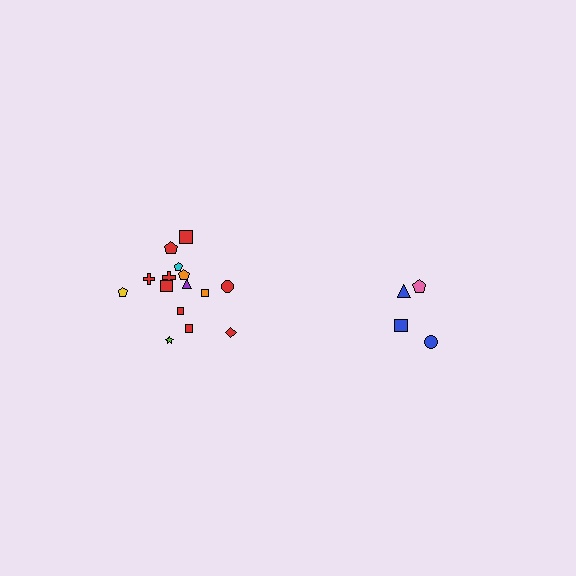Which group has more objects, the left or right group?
The left group.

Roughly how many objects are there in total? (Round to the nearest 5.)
Roughly 20 objects in total.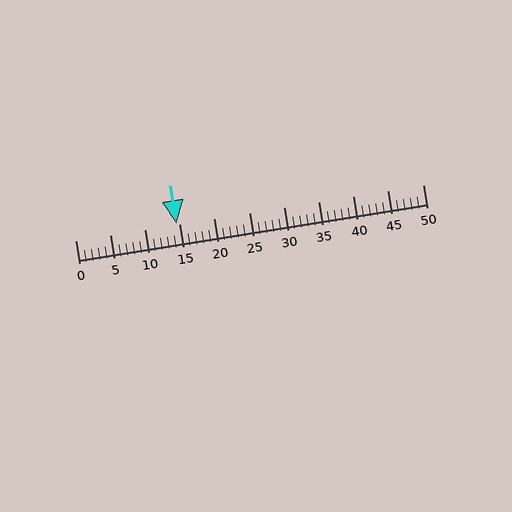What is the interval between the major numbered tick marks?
The major tick marks are spaced 5 units apart.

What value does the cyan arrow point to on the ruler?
The cyan arrow points to approximately 14.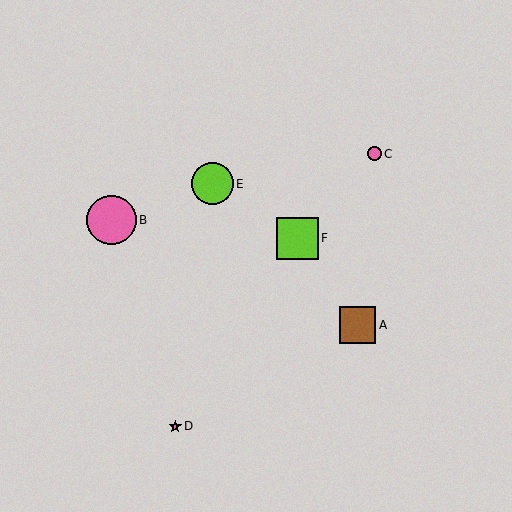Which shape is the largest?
The pink circle (labeled B) is the largest.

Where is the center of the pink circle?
The center of the pink circle is at (374, 154).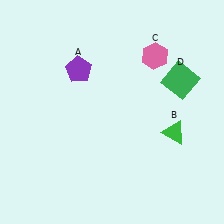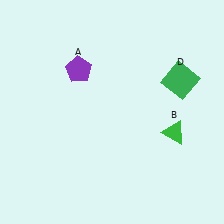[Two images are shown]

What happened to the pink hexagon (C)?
The pink hexagon (C) was removed in Image 2. It was in the top-right area of Image 1.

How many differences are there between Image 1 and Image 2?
There is 1 difference between the two images.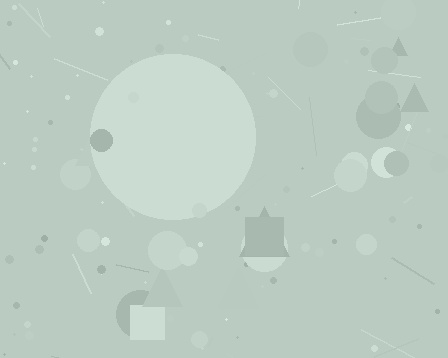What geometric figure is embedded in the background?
A circle is embedded in the background.